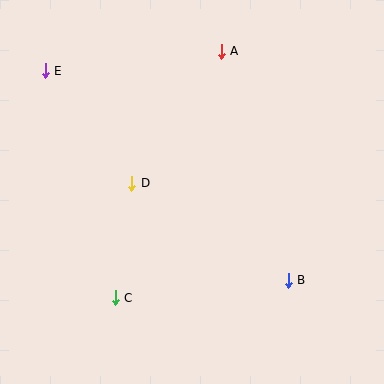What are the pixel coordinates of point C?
Point C is at (115, 298).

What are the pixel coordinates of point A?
Point A is at (221, 51).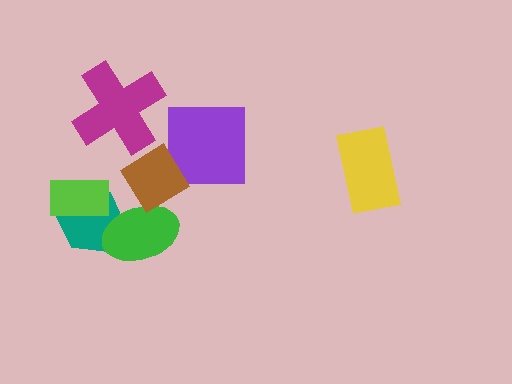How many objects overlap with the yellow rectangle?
0 objects overlap with the yellow rectangle.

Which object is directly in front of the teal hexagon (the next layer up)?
The green ellipse is directly in front of the teal hexagon.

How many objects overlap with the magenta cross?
0 objects overlap with the magenta cross.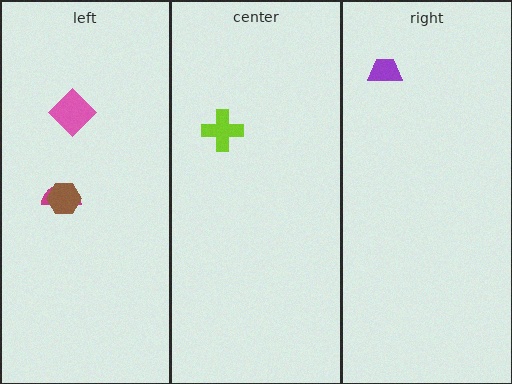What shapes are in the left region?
The pink diamond, the magenta semicircle, the brown hexagon.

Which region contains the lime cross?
The center region.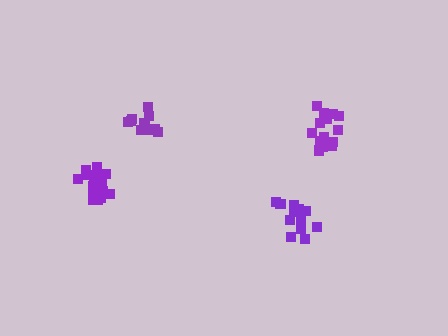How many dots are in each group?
Group 1: 13 dots, Group 2: 14 dots, Group 3: 17 dots, Group 4: 11 dots (55 total).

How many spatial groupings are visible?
There are 4 spatial groupings.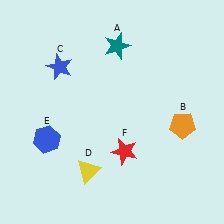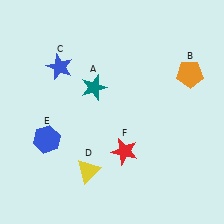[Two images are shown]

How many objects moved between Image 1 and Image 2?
2 objects moved between the two images.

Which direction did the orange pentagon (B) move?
The orange pentagon (B) moved up.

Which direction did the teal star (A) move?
The teal star (A) moved down.